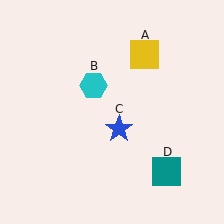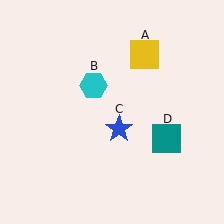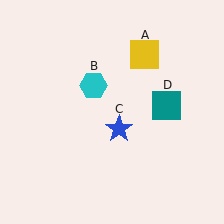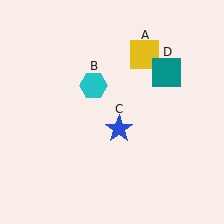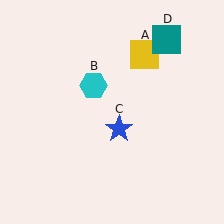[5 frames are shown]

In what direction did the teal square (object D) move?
The teal square (object D) moved up.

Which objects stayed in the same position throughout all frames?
Yellow square (object A) and cyan hexagon (object B) and blue star (object C) remained stationary.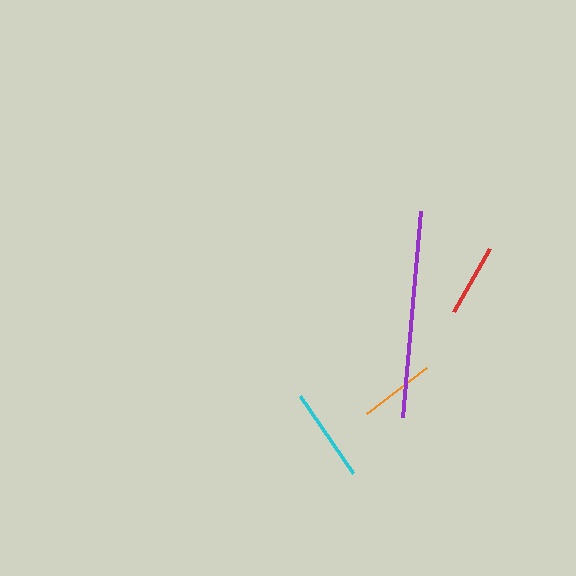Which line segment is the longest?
The purple line is the longest at approximately 207 pixels.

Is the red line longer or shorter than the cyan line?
The cyan line is longer than the red line.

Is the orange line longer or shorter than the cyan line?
The cyan line is longer than the orange line.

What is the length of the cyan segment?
The cyan segment is approximately 93 pixels long.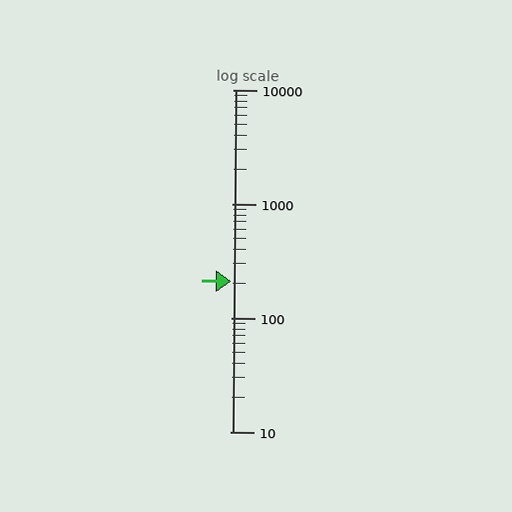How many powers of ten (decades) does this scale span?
The scale spans 3 decades, from 10 to 10000.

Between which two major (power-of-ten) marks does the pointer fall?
The pointer is between 100 and 1000.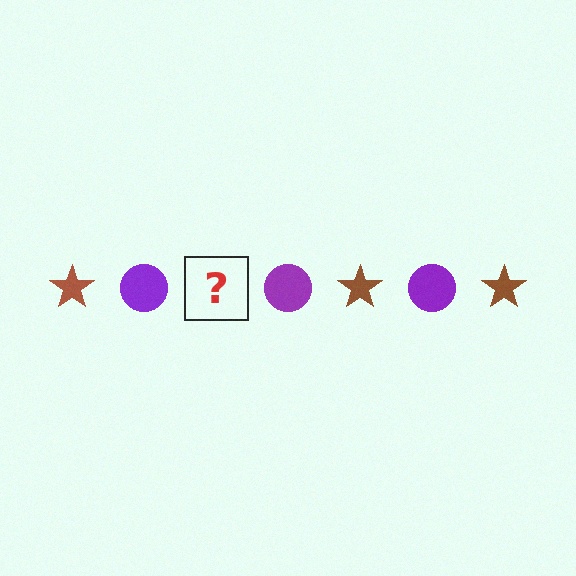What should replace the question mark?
The question mark should be replaced with a brown star.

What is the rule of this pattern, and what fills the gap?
The rule is that the pattern alternates between brown star and purple circle. The gap should be filled with a brown star.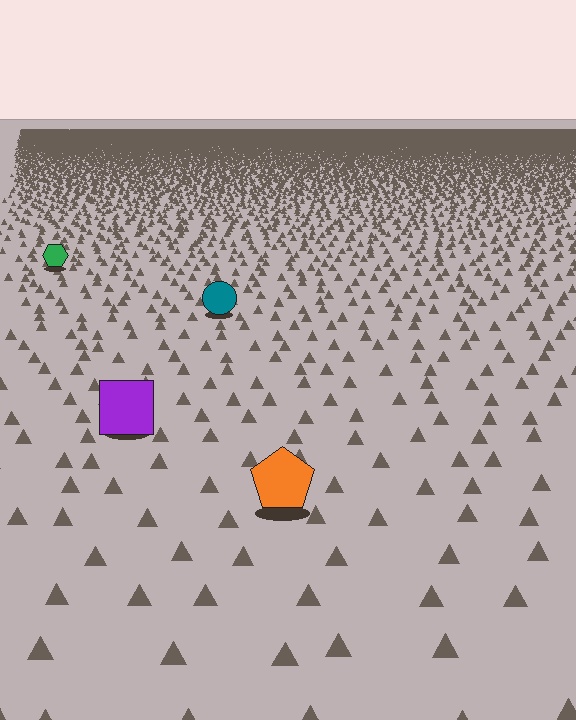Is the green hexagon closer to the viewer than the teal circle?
No. The teal circle is closer — you can tell from the texture gradient: the ground texture is coarser near it.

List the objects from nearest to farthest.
From nearest to farthest: the orange pentagon, the purple square, the teal circle, the green hexagon.